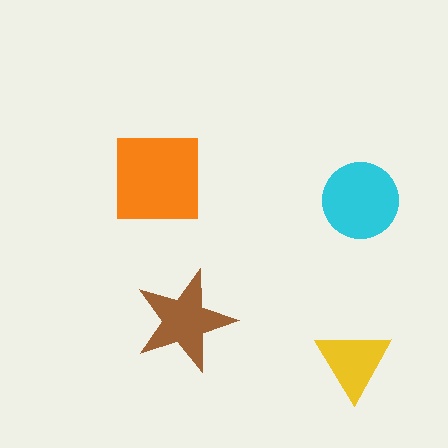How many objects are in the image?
There are 4 objects in the image.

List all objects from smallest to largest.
The yellow triangle, the brown star, the cyan circle, the orange square.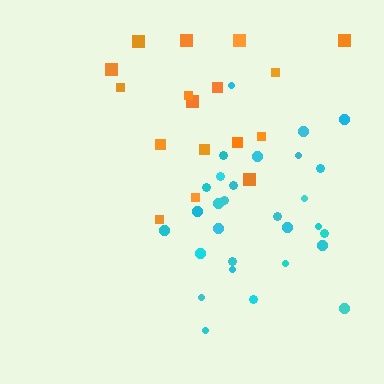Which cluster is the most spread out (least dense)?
Orange.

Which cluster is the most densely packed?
Cyan.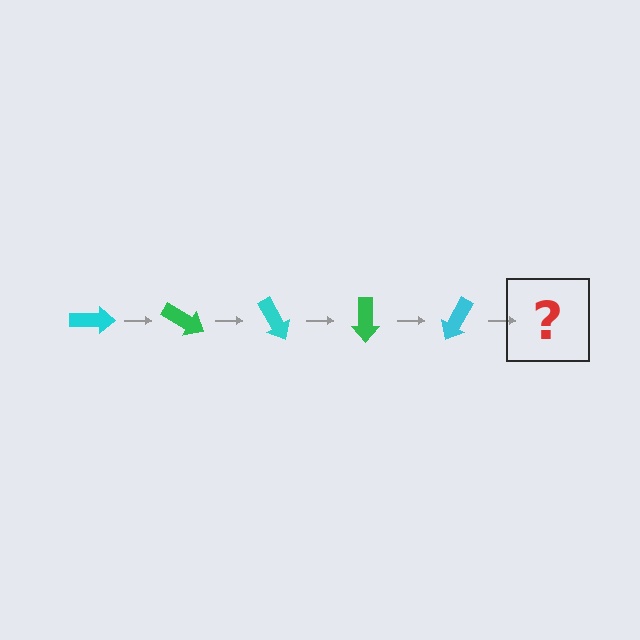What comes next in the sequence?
The next element should be a green arrow, rotated 150 degrees from the start.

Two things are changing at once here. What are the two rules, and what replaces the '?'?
The two rules are that it rotates 30 degrees each step and the color cycles through cyan and green. The '?' should be a green arrow, rotated 150 degrees from the start.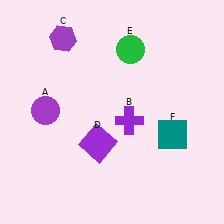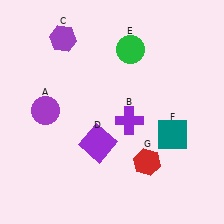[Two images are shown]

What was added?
A red hexagon (G) was added in Image 2.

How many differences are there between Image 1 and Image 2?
There is 1 difference between the two images.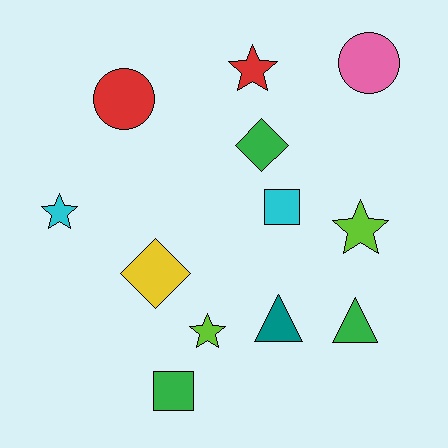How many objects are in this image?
There are 12 objects.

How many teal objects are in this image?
There is 1 teal object.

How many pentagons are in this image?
There are no pentagons.